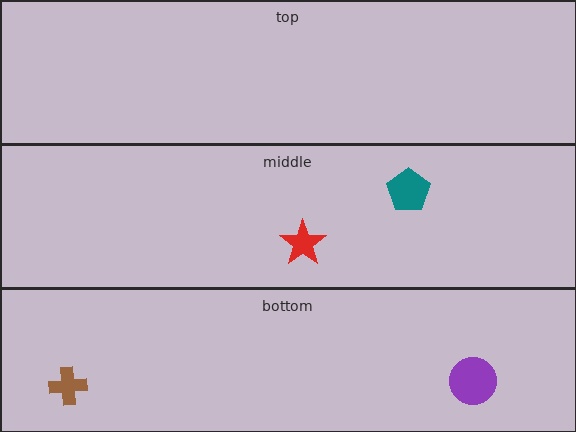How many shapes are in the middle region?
2.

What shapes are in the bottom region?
The brown cross, the purple circle.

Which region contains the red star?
The middle region.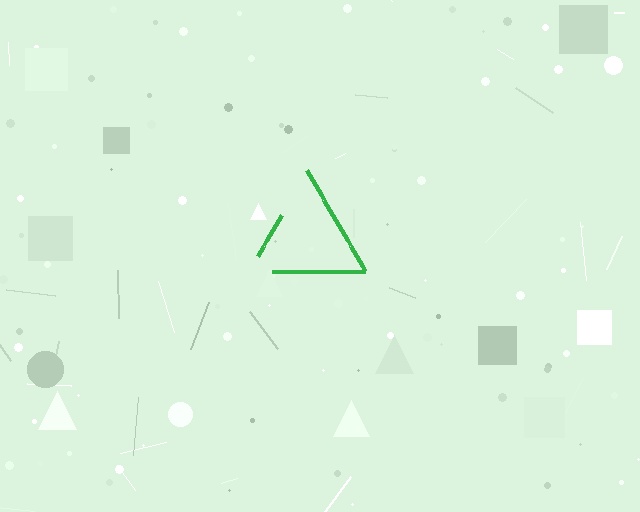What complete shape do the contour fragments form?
The contour fragments form a triangle.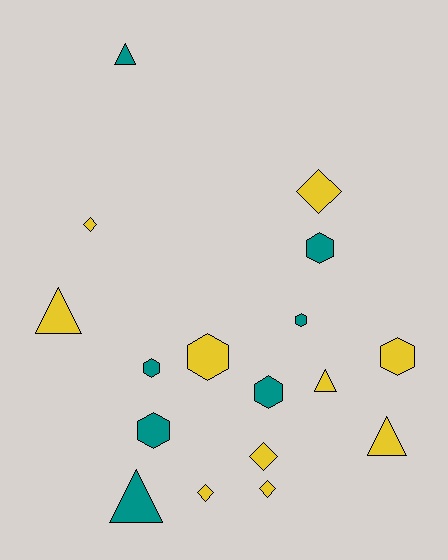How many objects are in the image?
There are 17 objects.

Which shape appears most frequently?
Hexagon, with 7 objects.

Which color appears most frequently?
Yellow, with 10 objects.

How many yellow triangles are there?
There are 3 yellow triangles.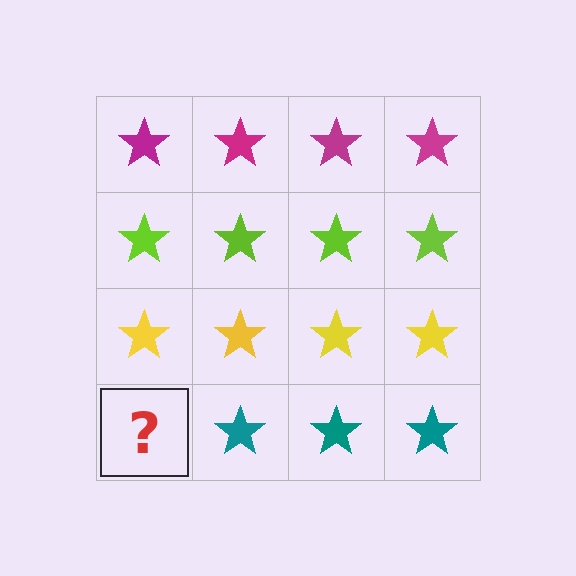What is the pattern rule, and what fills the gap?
The rule is that each row has a consistent color. The gap should be filled with a teal star.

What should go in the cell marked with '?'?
The missing cell should contain a teal star.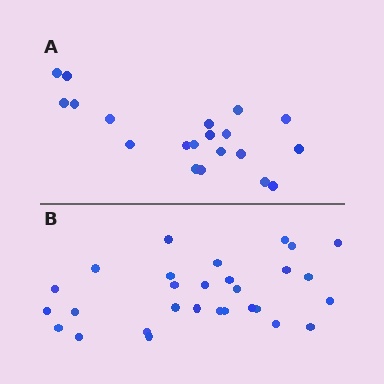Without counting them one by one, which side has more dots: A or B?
Region B (the bottom region) has more dots.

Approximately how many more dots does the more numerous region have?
Region B has roughly 8 or so more dots than region A.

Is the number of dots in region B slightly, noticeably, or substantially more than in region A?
Region B has substantially more. The ratio is roughly 1.4 to 1.